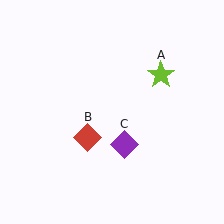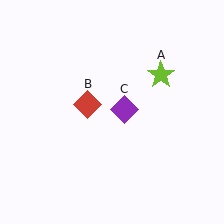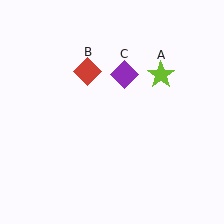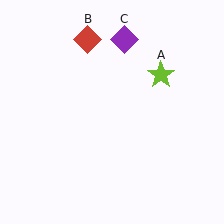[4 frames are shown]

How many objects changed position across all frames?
2 objects changed position: red diamond (object B), purple diamond (object C).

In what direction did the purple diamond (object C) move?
The purple diamond (object C) moved up.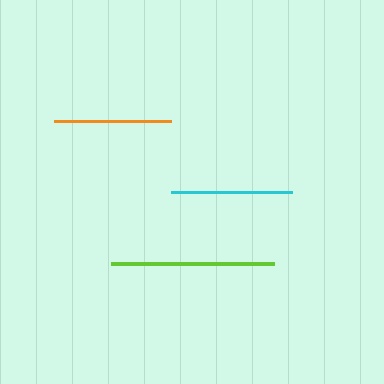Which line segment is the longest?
The lime line is the longest at approximately 163 pixels.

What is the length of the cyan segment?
The cyan segment is approximately 121 pixels long.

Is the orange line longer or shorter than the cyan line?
The cyan line is longer than the orange line.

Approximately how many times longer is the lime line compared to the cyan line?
The lime line is approximately 1.3 times the length of the cyan line.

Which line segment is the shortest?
The orange line is the shortest at approximately 117 pixels.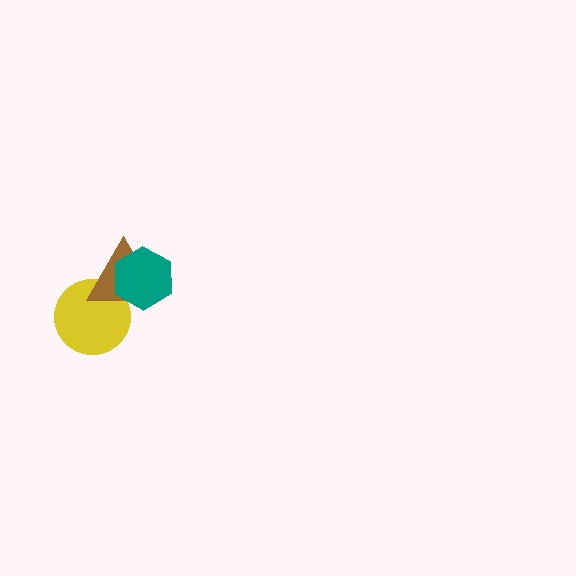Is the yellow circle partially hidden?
Yes, it is partially covered by another shape.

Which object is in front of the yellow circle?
The brown triangle is in front of the yellow circle.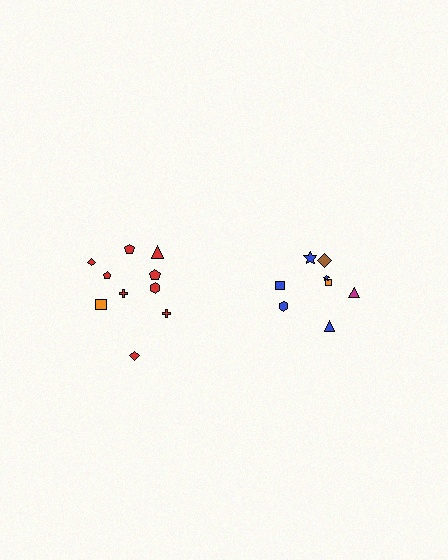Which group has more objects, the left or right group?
The left group.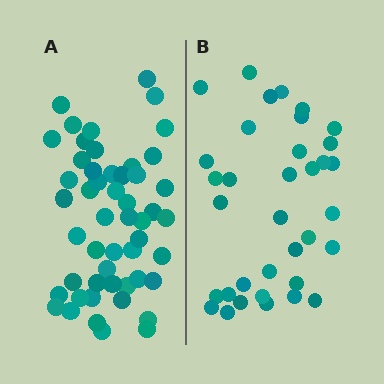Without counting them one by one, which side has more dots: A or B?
Region A (the left region) has more dots.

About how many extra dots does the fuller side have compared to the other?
Region A has approximately 15 more dots than region B.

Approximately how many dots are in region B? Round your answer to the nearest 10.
About 40 dots. (The exact count is 35, which rounds to 40.)